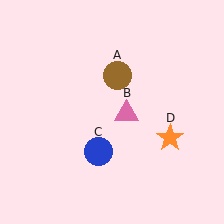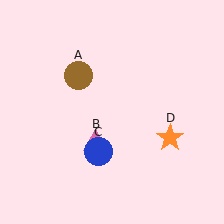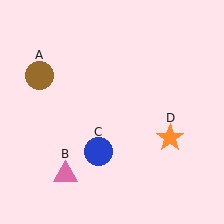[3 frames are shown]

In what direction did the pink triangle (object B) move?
The pink triangle (object B) moved down and to the left.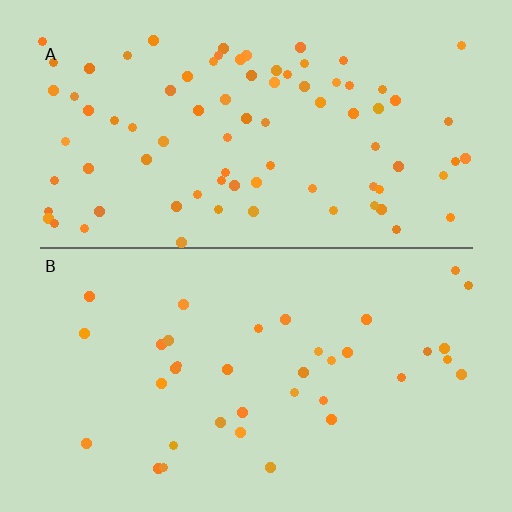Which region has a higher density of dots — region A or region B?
A (the top).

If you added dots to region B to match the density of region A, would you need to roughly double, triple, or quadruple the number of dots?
Approximately double.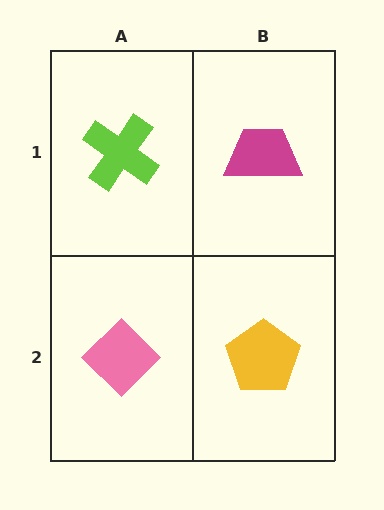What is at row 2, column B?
A yellow pentagon.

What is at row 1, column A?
A lime cross.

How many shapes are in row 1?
2 shapes.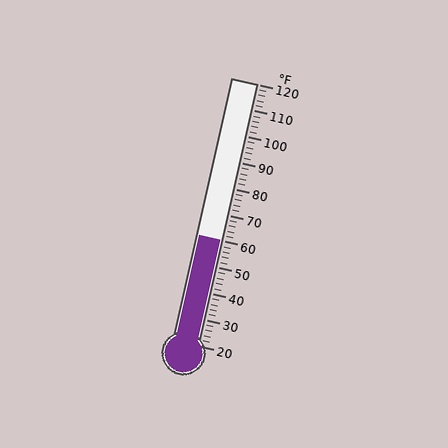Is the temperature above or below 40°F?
The temperature is above 40°F.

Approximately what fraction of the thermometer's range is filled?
The thermometer is filled to approximately 40% of its range.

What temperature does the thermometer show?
The thermometer shows approximately 60°F.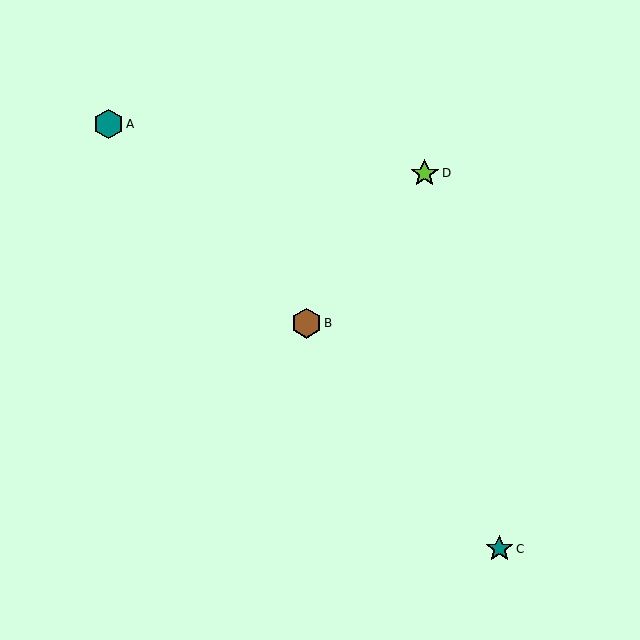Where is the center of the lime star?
The center of the lime star is at (425, 173).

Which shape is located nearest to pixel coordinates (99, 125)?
The teal hexagon (labeled A) at (109, 124) is nearest to that location.